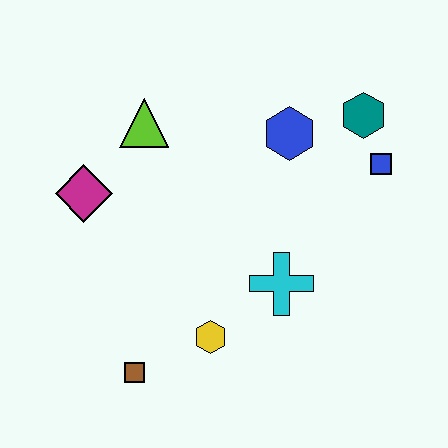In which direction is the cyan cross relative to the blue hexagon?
The cyan cross is below the blue hexagon.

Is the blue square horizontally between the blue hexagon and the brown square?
No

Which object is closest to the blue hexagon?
The teal hexagon is closest to the blue hexagon.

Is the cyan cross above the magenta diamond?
No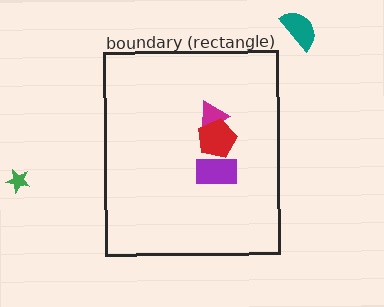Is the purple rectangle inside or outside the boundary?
Inside.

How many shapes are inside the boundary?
3 inside, 2 outside.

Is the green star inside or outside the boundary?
Outside.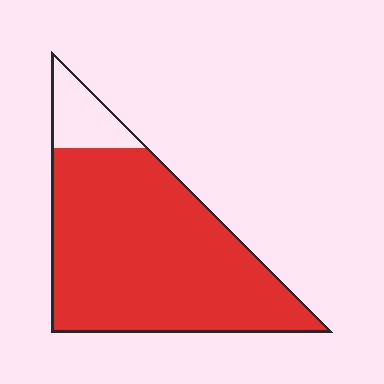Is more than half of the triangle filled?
Yes.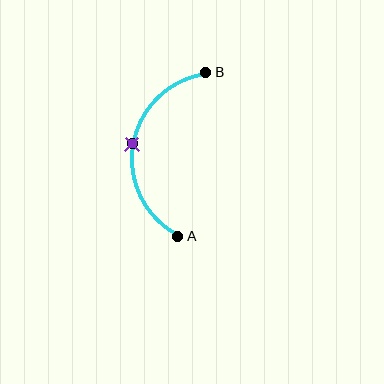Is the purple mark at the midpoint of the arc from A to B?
Yes. The purple mark lies on the arc at equal arc-length from both A and B — it is the arc midpoint.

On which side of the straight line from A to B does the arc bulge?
The arc bulges to the left of the straight line connecting A and B.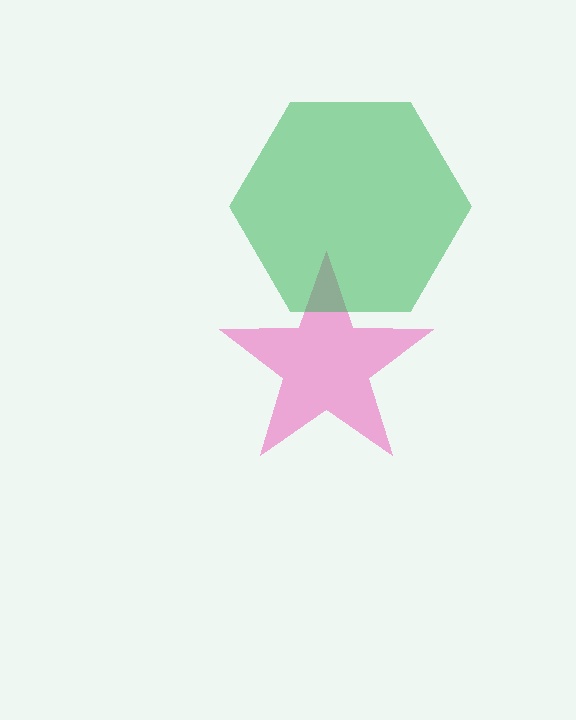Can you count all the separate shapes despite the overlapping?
Yes, there are 2 separate shapes.